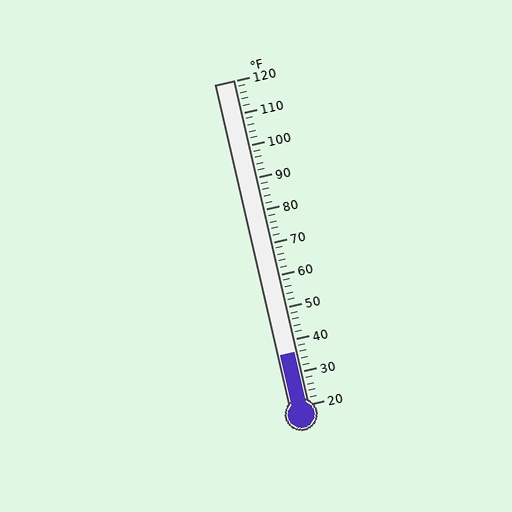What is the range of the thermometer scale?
The thermometer scale ranges from 20°F to 120°F.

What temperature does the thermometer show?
The thermometer shows approximately 36°F.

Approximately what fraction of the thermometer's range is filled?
The thermometer is filled to approximately 15% of its range.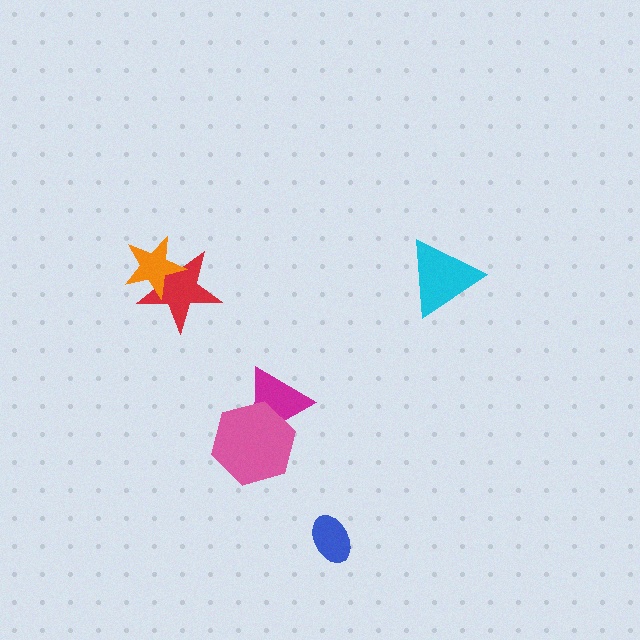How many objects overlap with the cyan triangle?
0 objects overlap with the cyan triangle.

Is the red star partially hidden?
Yes, it is partially covered by another shape.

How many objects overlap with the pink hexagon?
1 object overlaps with the pink hexagon.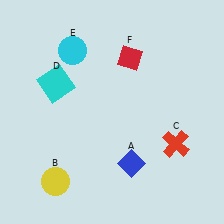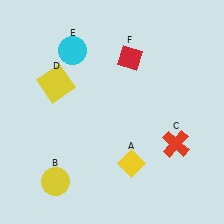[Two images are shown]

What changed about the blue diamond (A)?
In Image 1, A is blue. In Image 2, it changed to yellow.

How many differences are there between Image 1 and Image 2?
There are 2 differences between the two images.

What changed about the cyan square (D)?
In Image 1, D is cyan. In Image 2, it changed to yellow.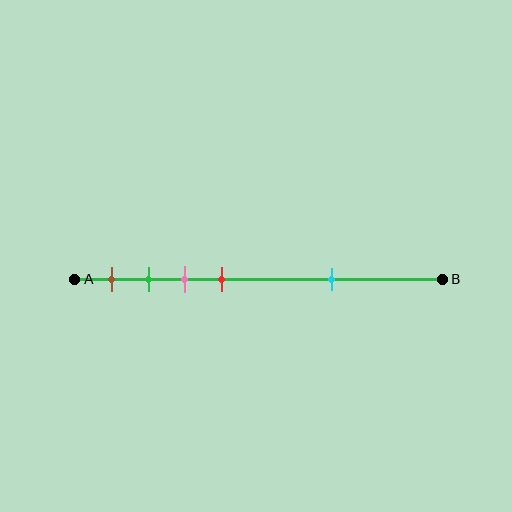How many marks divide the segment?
There are 5 marks dividing the segment.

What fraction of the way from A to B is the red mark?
The red mark is approximately 40% (0.4) of the way from A to B.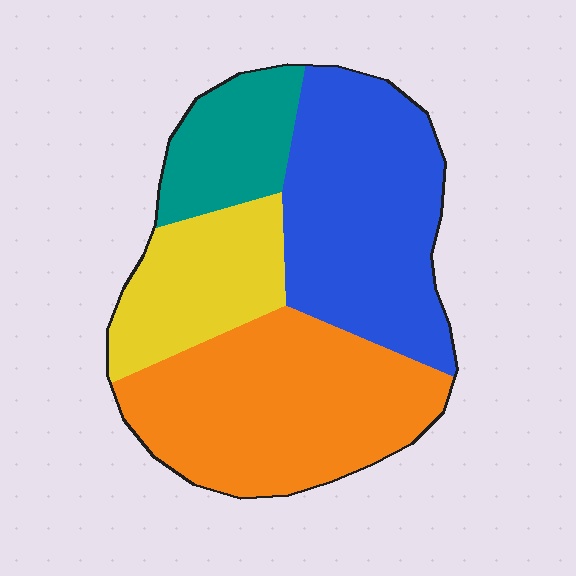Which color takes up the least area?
Teal, at roughly 15%.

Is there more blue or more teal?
Blue.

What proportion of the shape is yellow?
Yellow takes up less than a quarter of the shape.